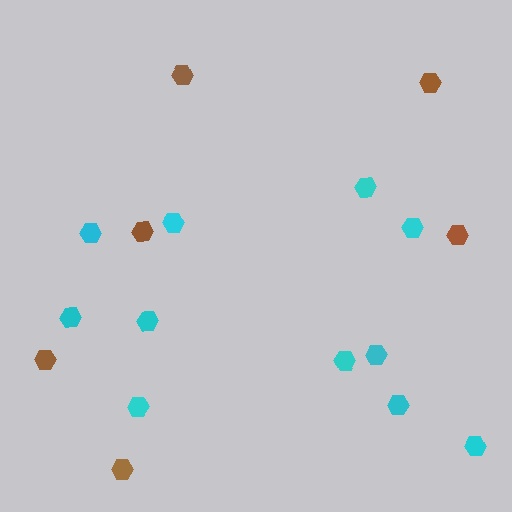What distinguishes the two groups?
There are 2 groups: one group of brown hexagons (6) and one group of cyan hexagons (11).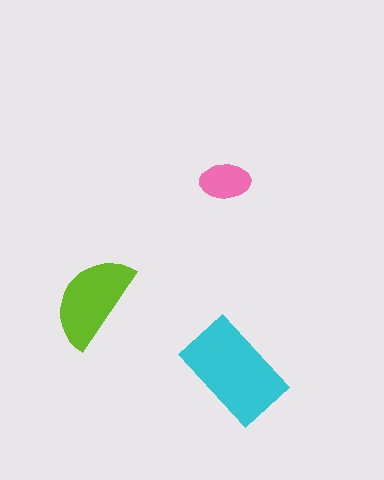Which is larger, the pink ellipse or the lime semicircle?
The lime semicircle.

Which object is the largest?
The cyan rectangle.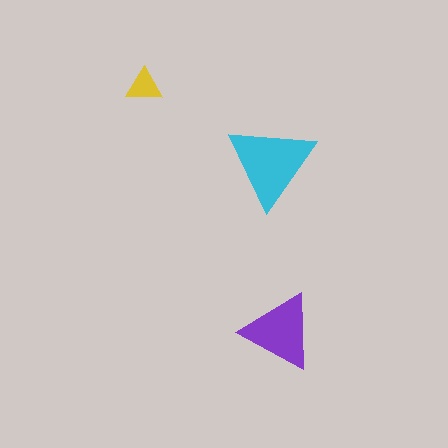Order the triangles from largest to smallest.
the cyan one, the purple one, the yellow one.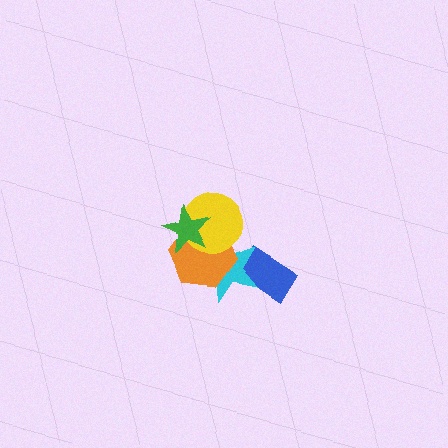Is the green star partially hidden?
No, no other shape covers it.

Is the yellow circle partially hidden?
Yes, it is partially covered by another shape.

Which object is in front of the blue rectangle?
The cyan star is in front of the blue rectangle.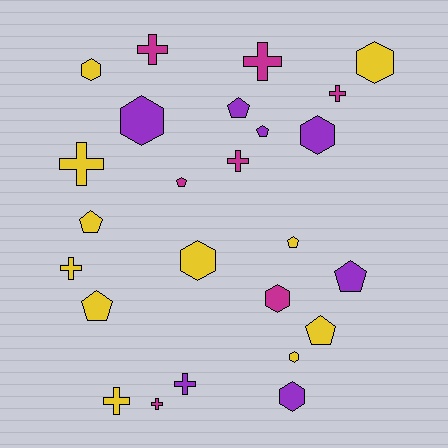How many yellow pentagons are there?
There are 4 yellow pentagons.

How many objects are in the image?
There are 25 objects.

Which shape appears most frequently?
Cross, with 9 objects.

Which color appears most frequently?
Yellow, with 11 objects.